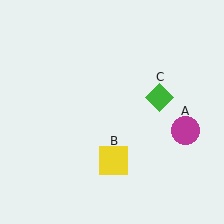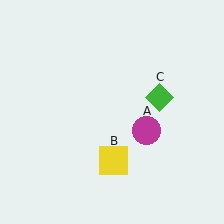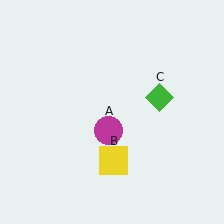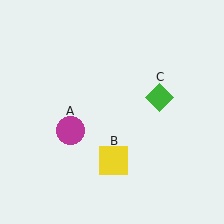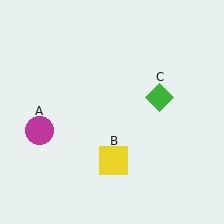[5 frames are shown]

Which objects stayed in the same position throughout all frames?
Yellow square (object B) and green diamond (object C) remained stationary.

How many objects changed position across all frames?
1 object changed position: magenta circle (object A).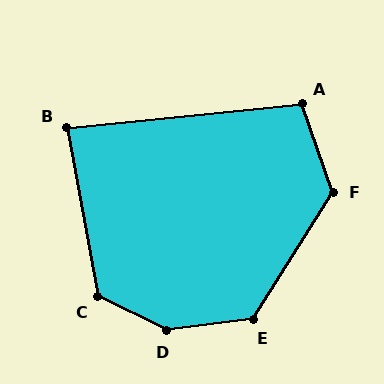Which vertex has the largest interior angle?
D, at approximately 146 degrees.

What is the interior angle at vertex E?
Approximately 130 degrees (obtuse).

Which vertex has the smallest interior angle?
B, at approximately 85 degrees.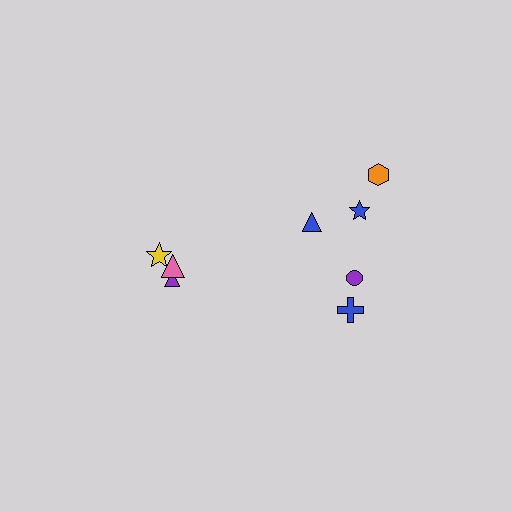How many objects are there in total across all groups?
There are 8 objects.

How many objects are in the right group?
There are 5 objects.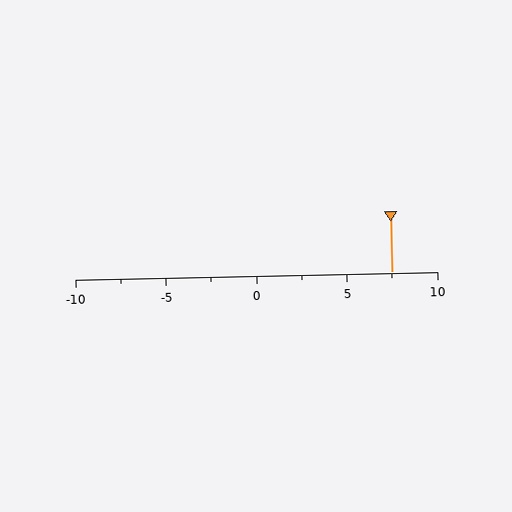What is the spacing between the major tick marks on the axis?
The major ticks are spaced 5 apart.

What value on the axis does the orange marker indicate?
The marker indicates approximately 7.5.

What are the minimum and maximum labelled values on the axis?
The axis runs from -10 to 10.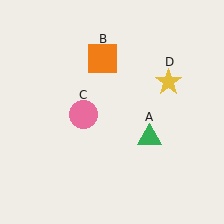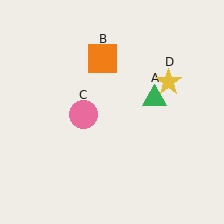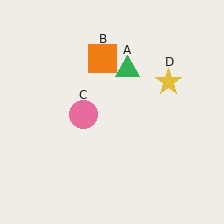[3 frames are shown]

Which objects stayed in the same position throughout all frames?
Orange square (object B) and pink circle (object C) and yellow star (object D) remained stationary.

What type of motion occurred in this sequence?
The green triangle (object A) rotated counterclockwise around the center of the scene.